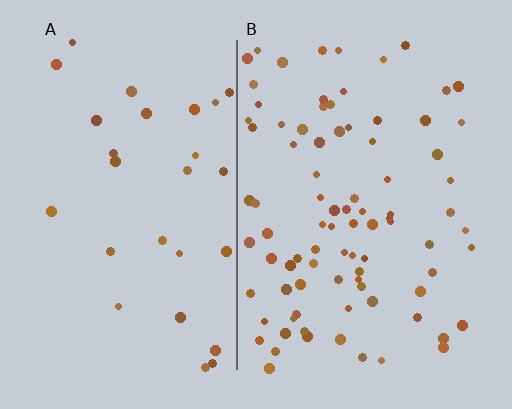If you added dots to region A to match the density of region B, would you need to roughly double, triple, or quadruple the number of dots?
Approximately triple.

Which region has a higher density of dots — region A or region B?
B (the right).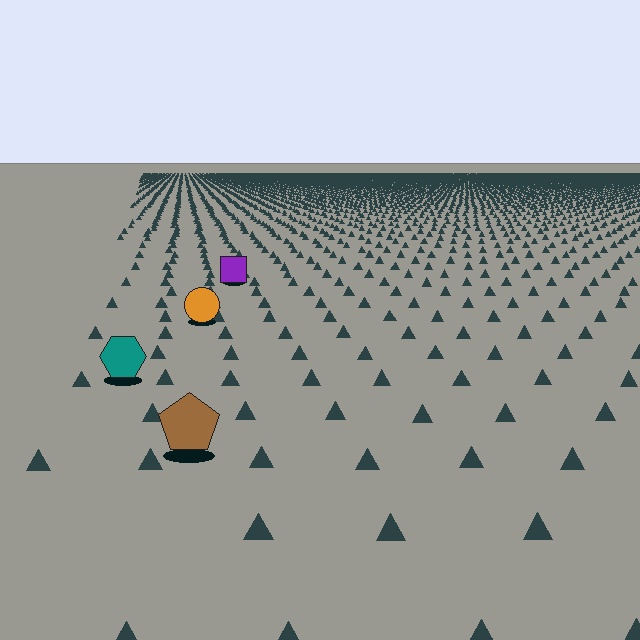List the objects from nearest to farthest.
From nearest to farthest: the brown pentagon, the teal hexagon, the orange circle, the purple square.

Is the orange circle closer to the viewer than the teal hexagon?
No. The teal hexagon is closer — you can tell from the texture gradient: the ground texture is coarser near it.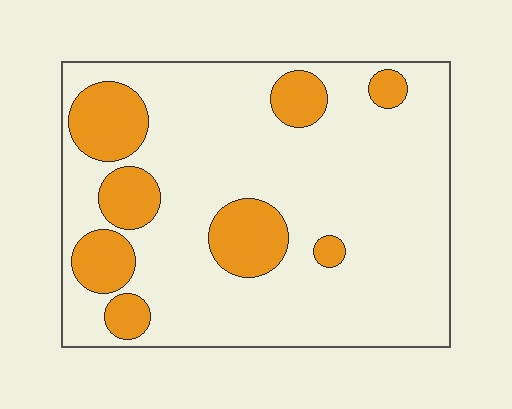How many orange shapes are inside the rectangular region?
8.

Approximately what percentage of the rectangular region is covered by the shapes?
Approximately 20%.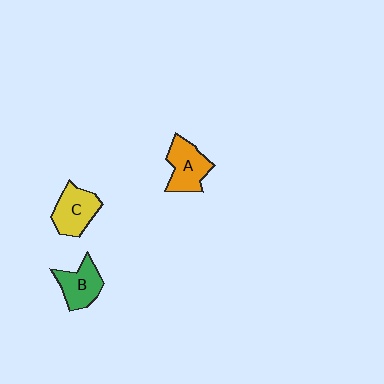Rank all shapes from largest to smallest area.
From largest to smallest: A (orange), C (yellow), B (green).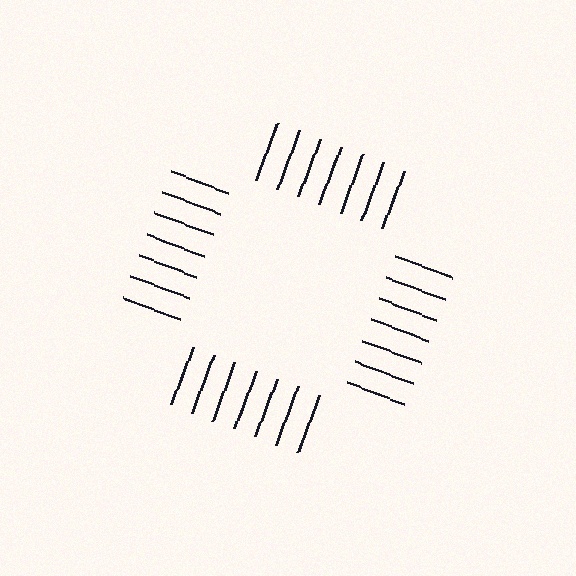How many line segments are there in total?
28 — 7 along each of the 4 edges.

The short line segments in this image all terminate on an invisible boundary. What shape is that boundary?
An illusory square — the line segments terminate on its edges but no continuous stroke is drawn.